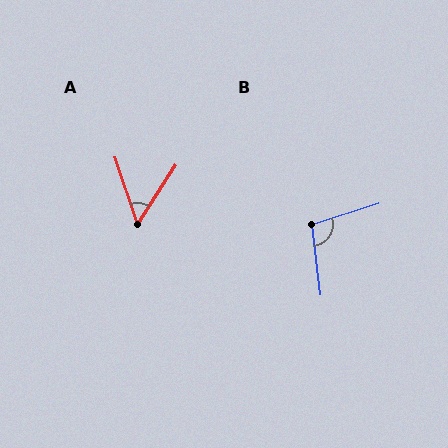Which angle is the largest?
B, at approximately 101 degrees.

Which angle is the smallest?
A, at approximately 51 degrees.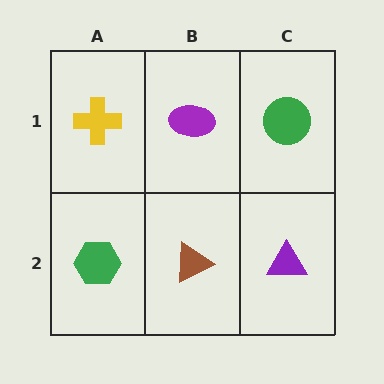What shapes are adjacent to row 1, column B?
A brown triangle (row 2, column B), a yellow cross (row 1, column A), a green circle (row 1, column C).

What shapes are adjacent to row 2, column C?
A green circle (row 1, column C), a brown triangle (row 2, column B).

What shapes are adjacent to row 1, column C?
A purple triangle (row 2, column C), a purple ellipse (row 1, column B).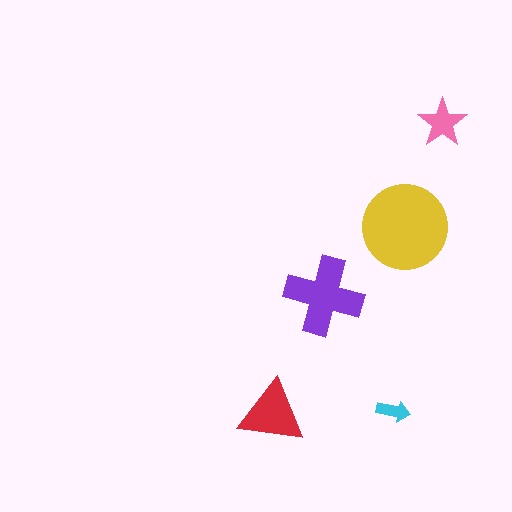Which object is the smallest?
The cyan arrow.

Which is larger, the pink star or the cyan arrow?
The pink star.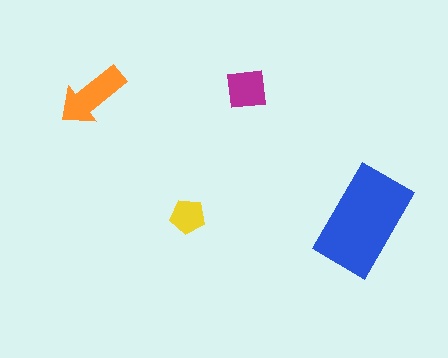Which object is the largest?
The blue rectangle.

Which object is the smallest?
The yellow pentagon.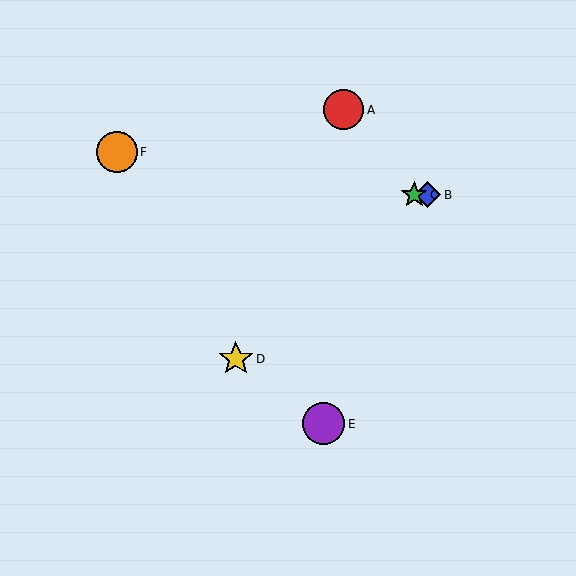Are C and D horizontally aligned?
No, C is at y≈195 and D is at y≈359.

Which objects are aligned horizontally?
Objects B, C are aligned horizontally.